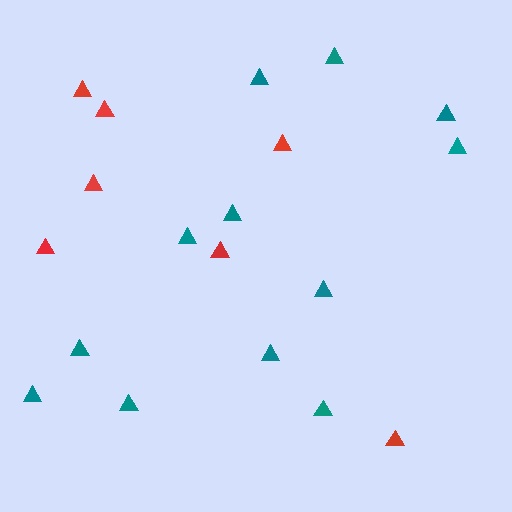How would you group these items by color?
There are 2 groups: one group of red triangles (7) and one group of teal triangles (12).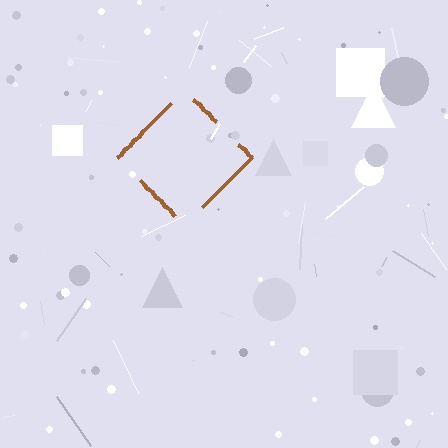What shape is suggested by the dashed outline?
The dashed outline suggests a diamond.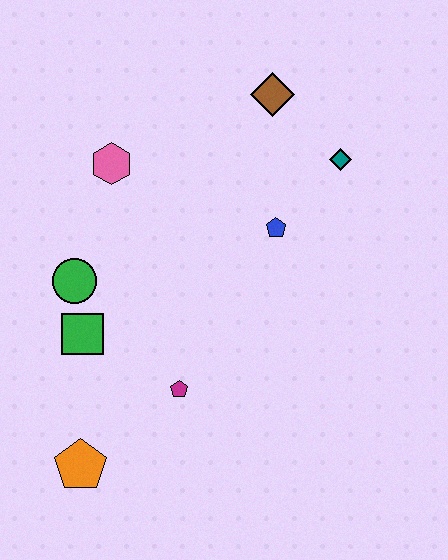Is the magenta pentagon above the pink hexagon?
No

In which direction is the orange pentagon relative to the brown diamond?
The orange pentagon is below the brown diamond.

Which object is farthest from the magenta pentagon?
The brown diamond is farthest from the magenta pentagon.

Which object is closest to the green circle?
The green square is closest to the green circle.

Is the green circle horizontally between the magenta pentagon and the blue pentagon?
No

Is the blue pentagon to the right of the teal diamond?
No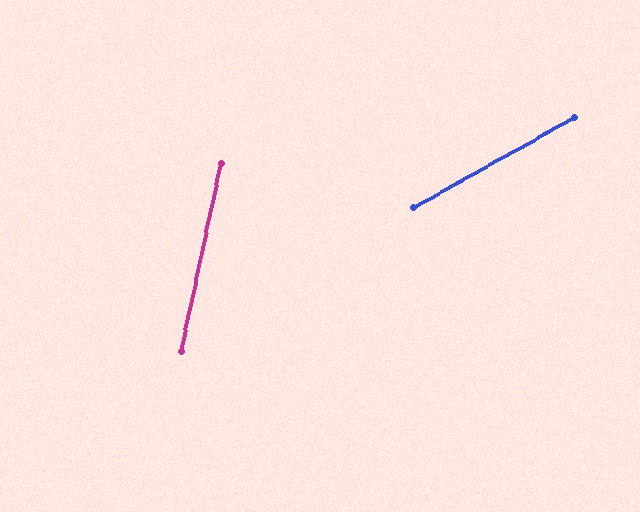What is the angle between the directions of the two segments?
Approximately 49 degrees.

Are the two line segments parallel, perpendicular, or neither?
Neither parallel nor perpendicular — they differ by about 49°.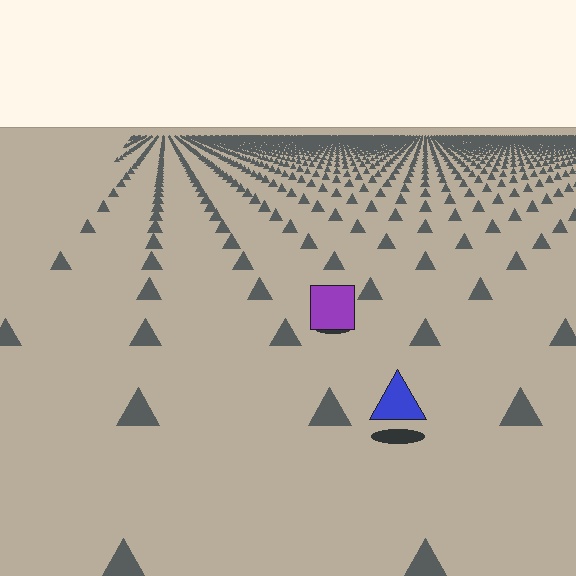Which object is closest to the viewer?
The blue triangle is closest. The texture marks near it are larger and more spread out.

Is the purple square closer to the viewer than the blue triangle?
No. The blue triangle is closer — you can tell from the texture gradient: the ground texture is coarser near it.